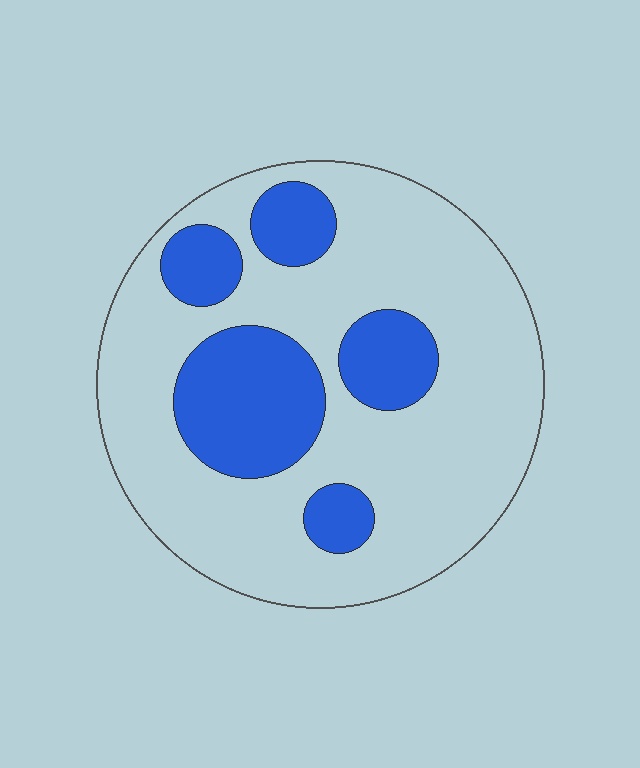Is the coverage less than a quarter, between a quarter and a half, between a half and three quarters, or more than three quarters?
Between a quarter and a half.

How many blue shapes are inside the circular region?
5.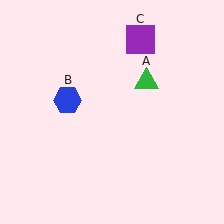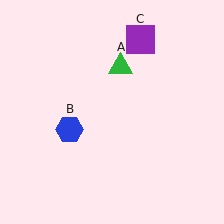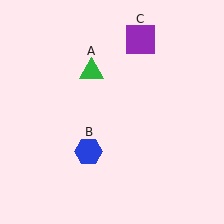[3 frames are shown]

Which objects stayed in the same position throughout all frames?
Purple square (object C) remained stationary.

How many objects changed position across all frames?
2 objects changed position: green triangle (object A), blue hexagon (object B).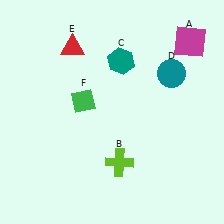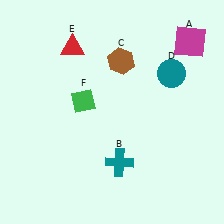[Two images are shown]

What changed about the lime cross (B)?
In Image 1, B is lime. In Image 2, it changed to teal.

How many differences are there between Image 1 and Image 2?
There are 2 differences between the two images.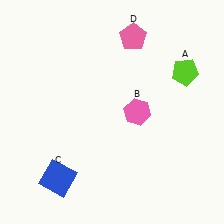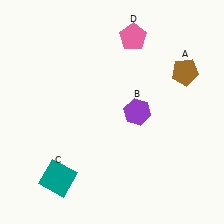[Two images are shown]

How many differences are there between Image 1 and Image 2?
There are 3 differences between the two images.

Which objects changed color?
A changed from lime to brown. B changed from pink to purple. C changed from blue to teal.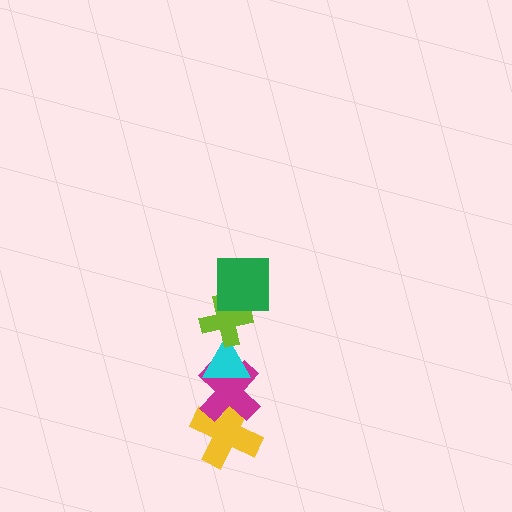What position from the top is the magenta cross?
The magenta cross is 4th from the top.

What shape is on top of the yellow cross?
The magenta cross is on top of the yellow cross.